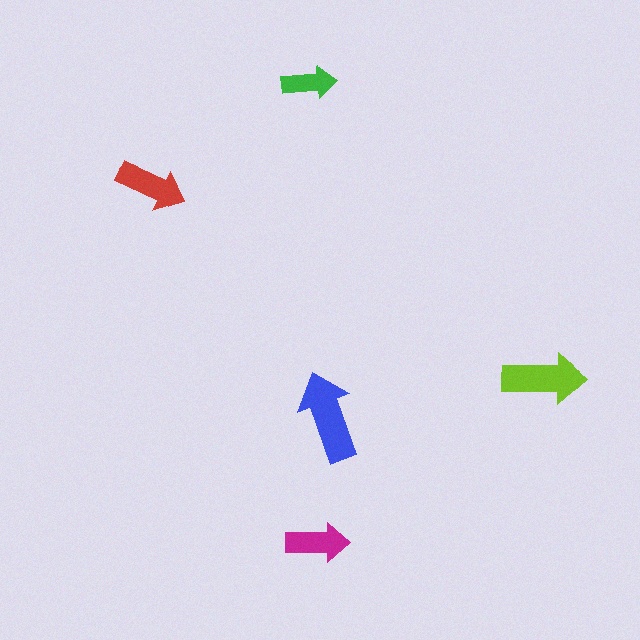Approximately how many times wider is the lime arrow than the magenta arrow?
About 1.5 times wider.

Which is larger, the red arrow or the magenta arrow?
The red one.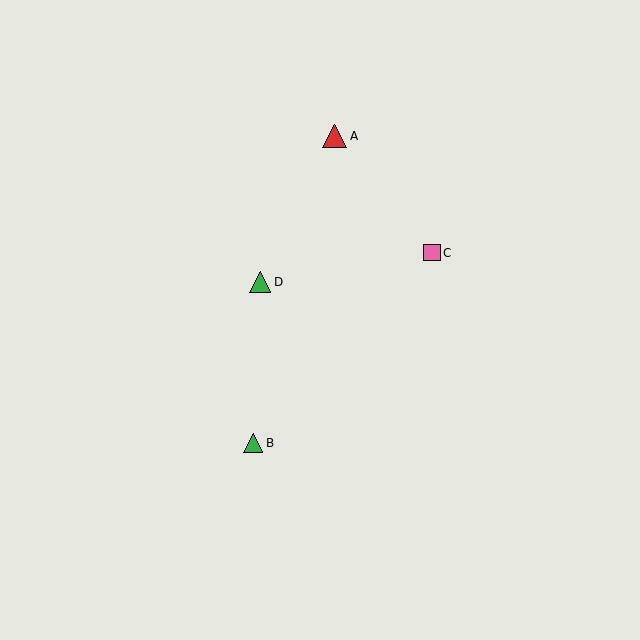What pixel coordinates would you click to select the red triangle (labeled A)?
Click at (335, 136) to select the red triangle A.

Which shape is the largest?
The red triangle (labeled A) is the largest.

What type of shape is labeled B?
Shape B is a green triangle.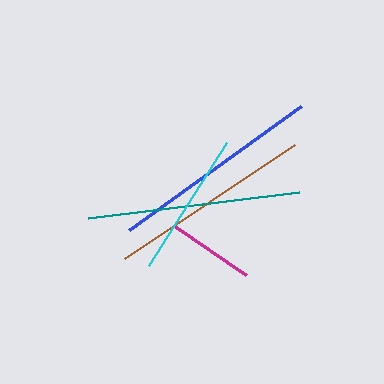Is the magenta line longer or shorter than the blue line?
The blue line is longer than the magenta line.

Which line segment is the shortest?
The magenta line is the shortest at approximately 88 pixels.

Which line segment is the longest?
The teal line is the longest at approximately 213 pixels.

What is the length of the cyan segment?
The cyan segment is approximately 146 pixels long.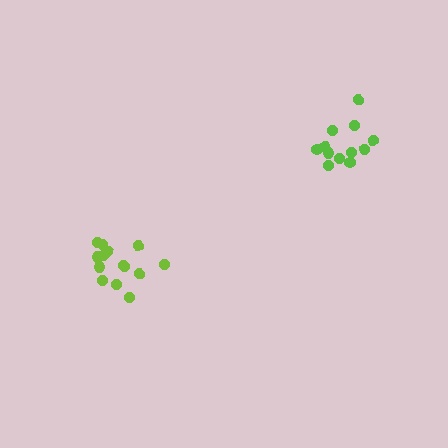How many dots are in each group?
Group 1: 14 dots, Group 2: 12 dots (26 total).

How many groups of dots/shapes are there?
There are 2 groups.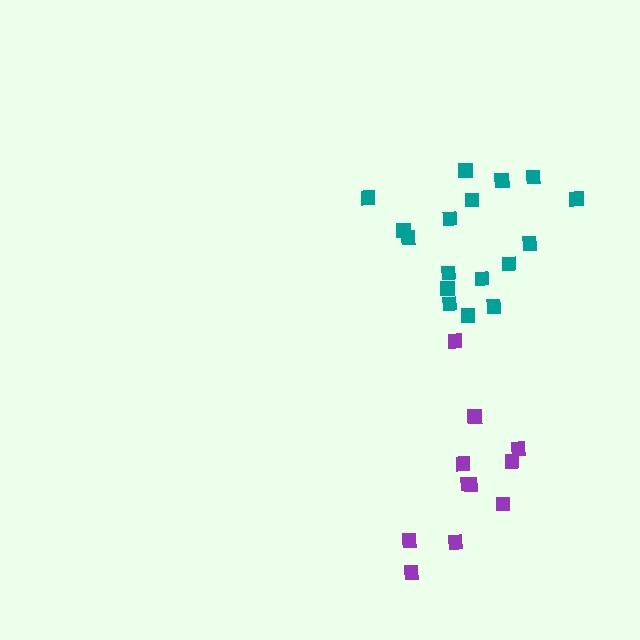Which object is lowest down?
The purple cluster is bottommost.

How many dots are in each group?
Group 1: 11 dots, Group 2: 17 dots (28 total).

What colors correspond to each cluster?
The clusters are colored: purple, teal.